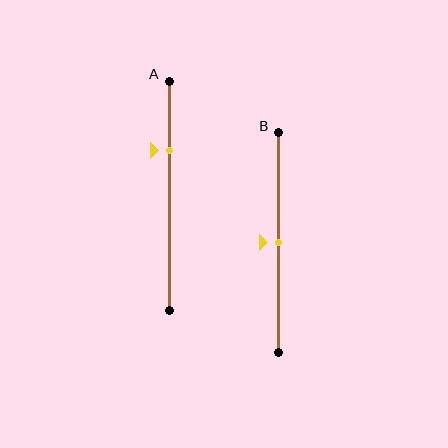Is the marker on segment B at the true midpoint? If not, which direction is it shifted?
Yes, the marker on segment B is at the true midpoint.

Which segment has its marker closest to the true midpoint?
Segment B has its marker closest to the true midpoint.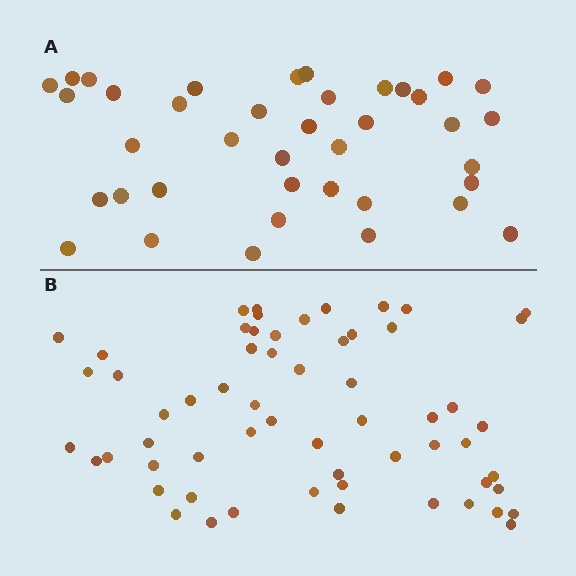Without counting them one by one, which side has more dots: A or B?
Region B (the bottom region) has more dots.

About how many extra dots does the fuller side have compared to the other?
Region B has approximately 20 more dots than region A.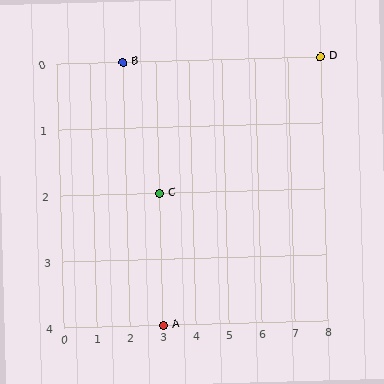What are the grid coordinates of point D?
Point D is at grid coordinates (8, 0).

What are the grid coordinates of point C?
Point C is at grid coordinates (3, 2).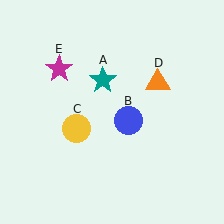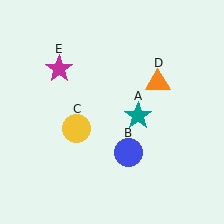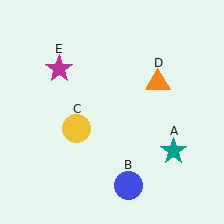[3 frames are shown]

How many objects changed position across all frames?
2 objects changed position: teal star (object A), blue circle (object B).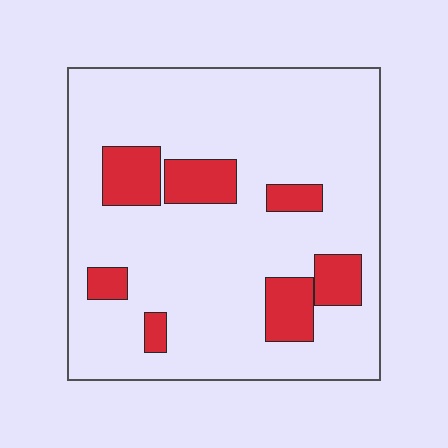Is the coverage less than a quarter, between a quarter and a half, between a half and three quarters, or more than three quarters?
Less than a quarter.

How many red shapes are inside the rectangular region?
7.